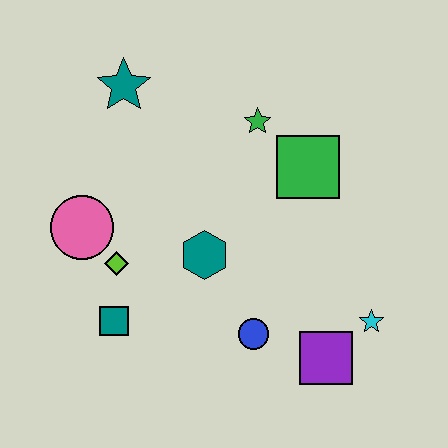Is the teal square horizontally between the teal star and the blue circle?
No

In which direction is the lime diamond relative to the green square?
The lime diamond is to the left of the green square.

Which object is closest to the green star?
The green square is closest to the green star.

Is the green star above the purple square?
Yes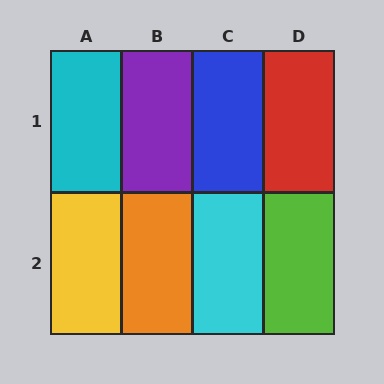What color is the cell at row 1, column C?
Blue.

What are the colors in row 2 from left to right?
Yellow, orange, cyan, lime.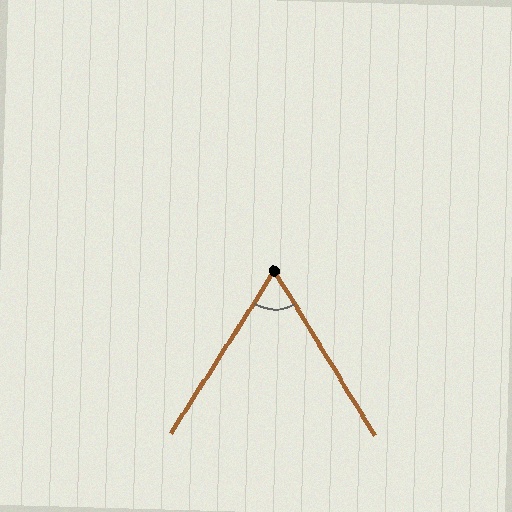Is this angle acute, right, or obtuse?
It is acute.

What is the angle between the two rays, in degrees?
Approximately 64 degrees.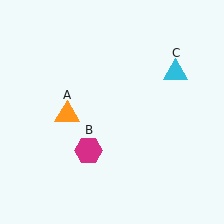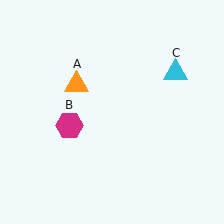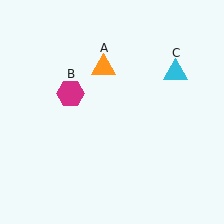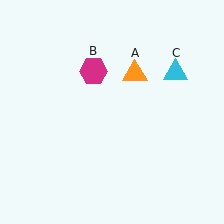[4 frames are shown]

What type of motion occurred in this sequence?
The orange triangle (object A), magenta hexagon (object B) rotated clockwise around the center of the scene.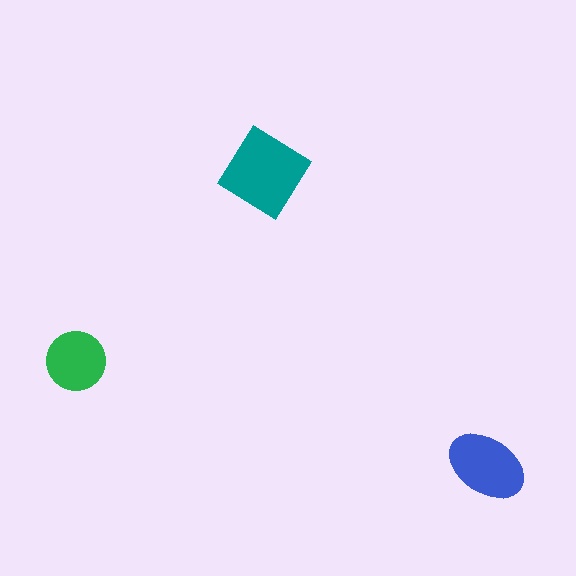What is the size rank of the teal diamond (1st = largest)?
1st.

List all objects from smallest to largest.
The green circle, the blue ellipse, the teal diamond.